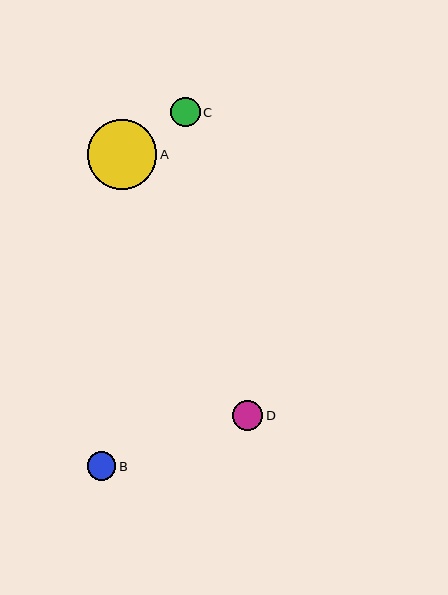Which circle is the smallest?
Circle B is the smallest with a size of approximately 28 pixels.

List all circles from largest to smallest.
From largest to smallest: A, D, C, B.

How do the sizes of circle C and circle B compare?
Circle C and circle B are approximately the same size.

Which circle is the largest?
Circle A is the largest with a size of approximately 69 pixels.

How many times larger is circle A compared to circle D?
Circle A is approximately 2.3 times the size of circle D.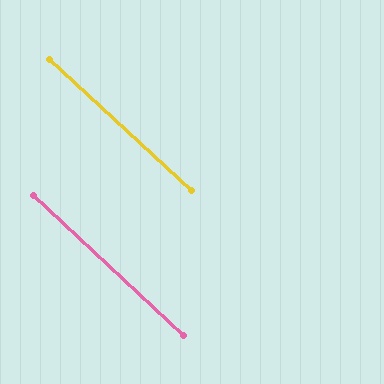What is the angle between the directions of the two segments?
Approximately 0 degrees.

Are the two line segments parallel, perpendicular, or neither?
Parallel — their directions differ by only 0.1°.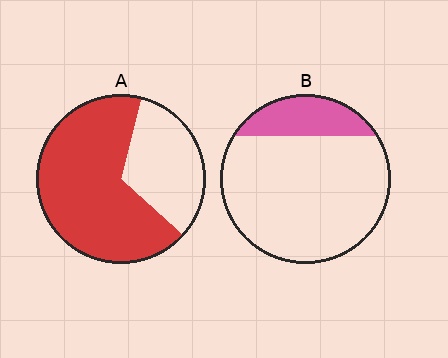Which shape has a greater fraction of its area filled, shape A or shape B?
Shape A.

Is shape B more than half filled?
No.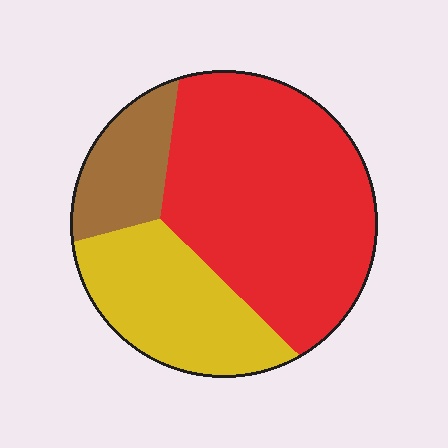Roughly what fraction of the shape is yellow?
Yellow takes up between a quarter and a half of the shape.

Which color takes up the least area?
Brown, at roughly 15%.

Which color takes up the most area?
Red, at roughly 60%.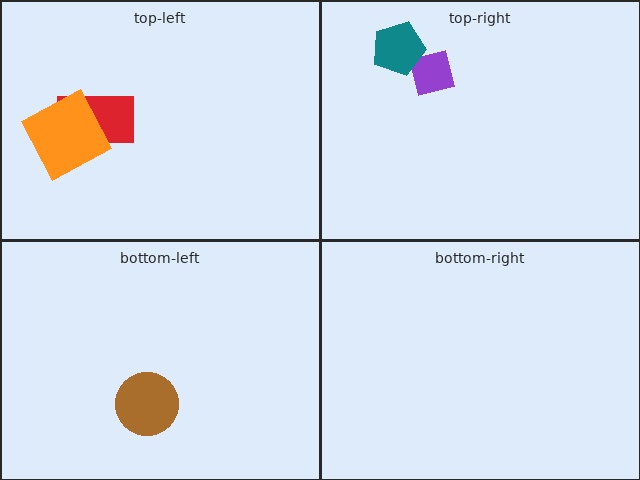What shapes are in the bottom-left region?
The brown circle.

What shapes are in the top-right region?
The purple square, the teal pentagon.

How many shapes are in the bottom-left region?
1.